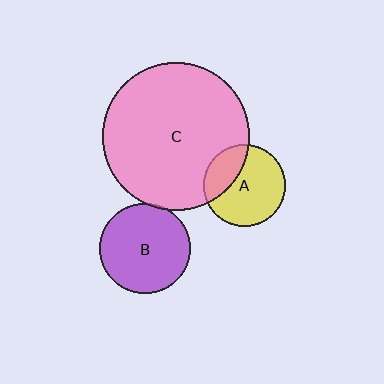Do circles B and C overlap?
Yes.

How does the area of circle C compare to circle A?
Approximately 3.2 times.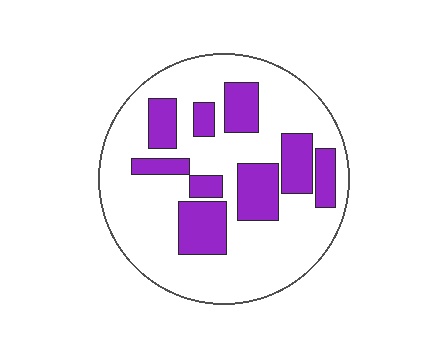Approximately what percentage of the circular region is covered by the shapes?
Approximately 30%.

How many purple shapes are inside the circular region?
9.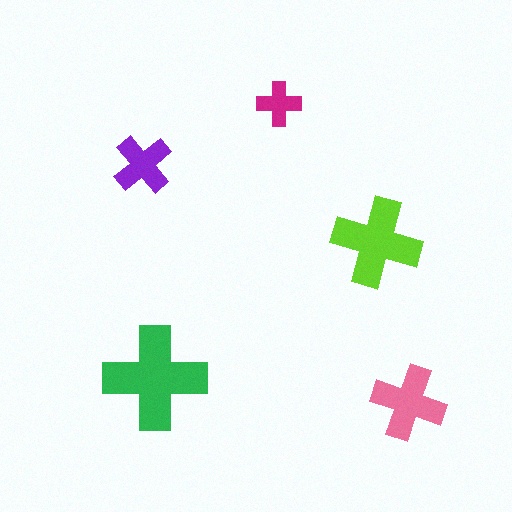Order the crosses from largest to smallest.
the green one, the lime one, the pink one, the purple one, the magenta one.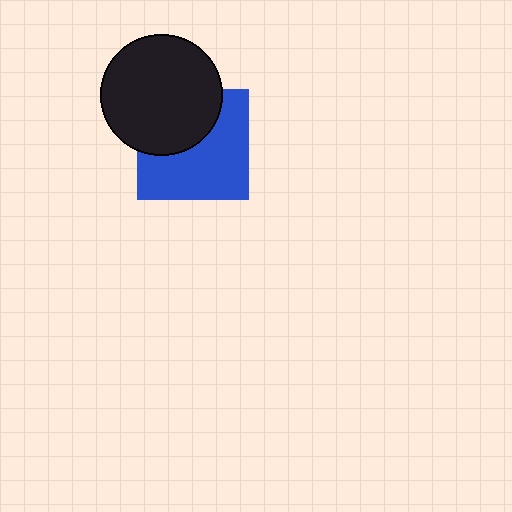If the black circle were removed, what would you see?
You would see the complete blue square.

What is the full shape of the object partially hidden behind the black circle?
The partially hidden object is a blue square.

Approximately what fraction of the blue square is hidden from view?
Roughly 39% of the blue square is hidden behind the black circle.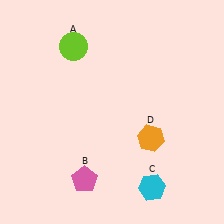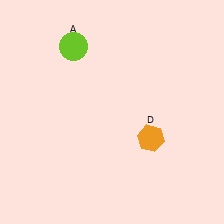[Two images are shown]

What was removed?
The pink pentagon (B), the cyan hexagon (C) were removed in Image 2.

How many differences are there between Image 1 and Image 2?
There are 2 differences between the two images.